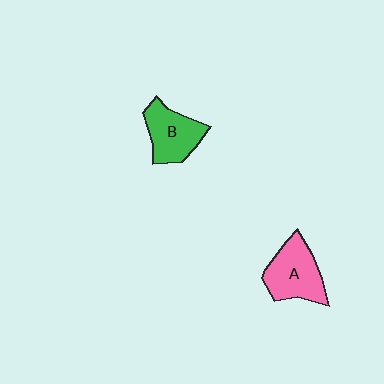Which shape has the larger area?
Shape A (pink).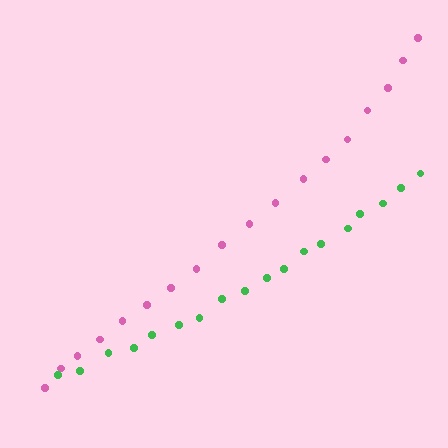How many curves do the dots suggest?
There are 2 distinct paths.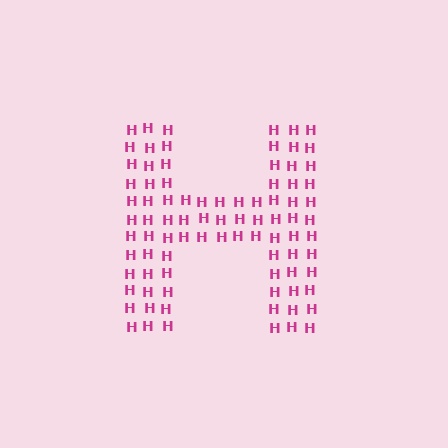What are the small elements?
The small elements are letter H's.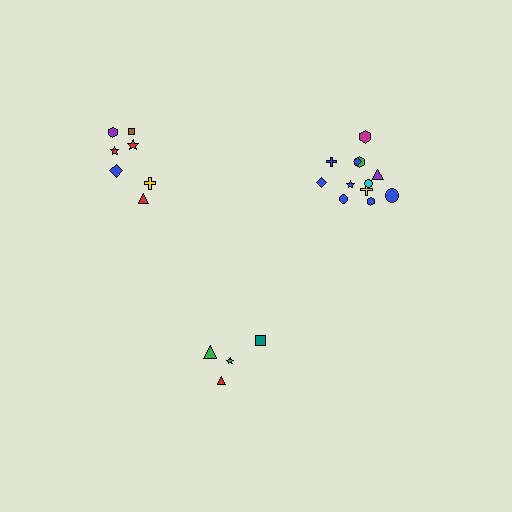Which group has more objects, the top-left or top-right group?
The top-right group.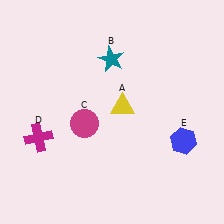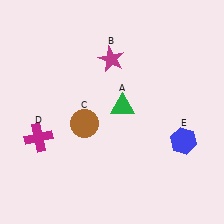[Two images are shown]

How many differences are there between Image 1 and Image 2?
There are 3 differences between the two images.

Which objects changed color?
A changed from yellow to green. B changed from teal to magenta. C changed from magenta to brown.